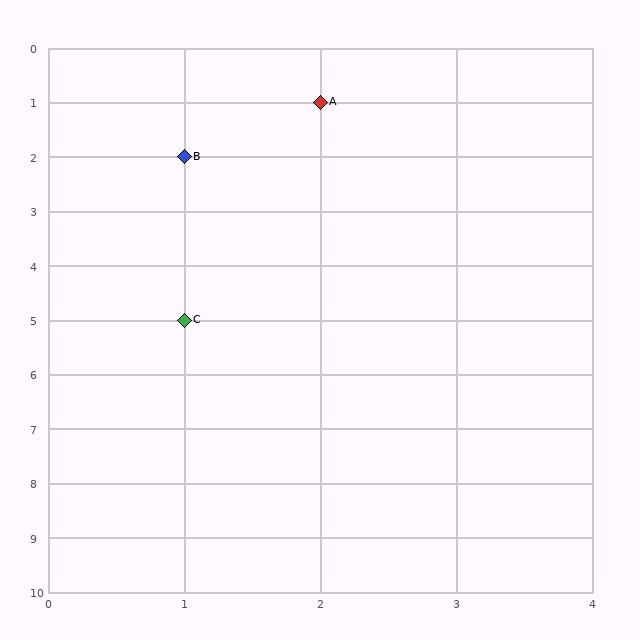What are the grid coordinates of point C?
Point C is at grid coordinates (1, 5).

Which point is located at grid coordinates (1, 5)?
Point C is at (1, 5).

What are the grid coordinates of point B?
Point B is at grid coordinates (1, 2).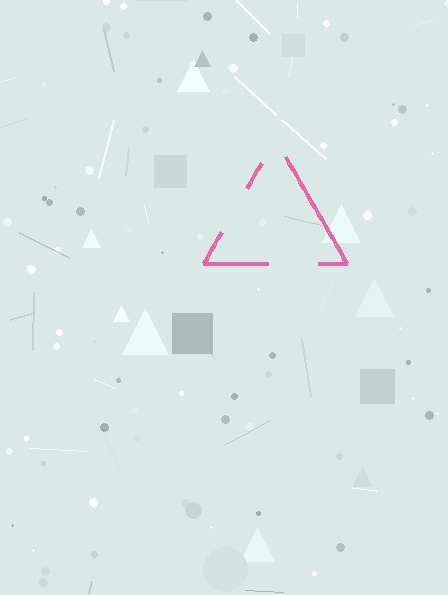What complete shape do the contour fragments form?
The contour fragments form a triangle.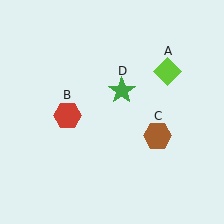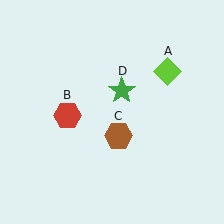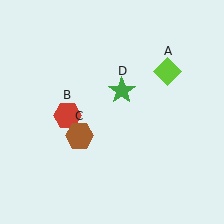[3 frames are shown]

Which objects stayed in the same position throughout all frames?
Lime diamond (object A) and red hexagon (object B) and green star (object D) remained stationary.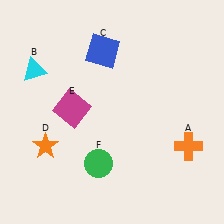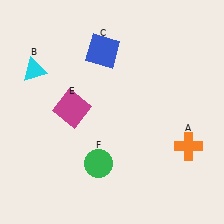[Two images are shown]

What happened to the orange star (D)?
The orange star (D) was removed in Image 2. It was in the bottom-left area of Image 1.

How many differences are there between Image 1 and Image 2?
There is 1 difference between the two images.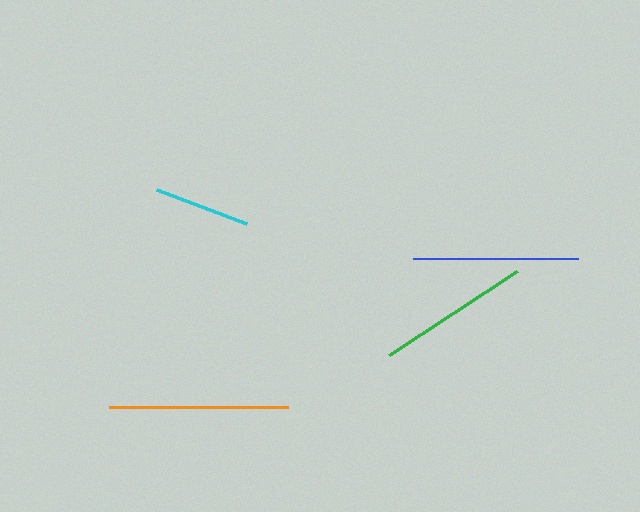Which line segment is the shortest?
The cyan line is the shortest at approximately 96 pixels.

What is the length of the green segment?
The green segment is approximately 153 pixels long.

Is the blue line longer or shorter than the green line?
The blue line is longer than the green line.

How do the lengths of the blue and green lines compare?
The blue and green lines are approximately the same length.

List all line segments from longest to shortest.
From longest to shortest: orange, blue, green, cyan.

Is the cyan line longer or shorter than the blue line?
The blue line is longer than the cyan line.